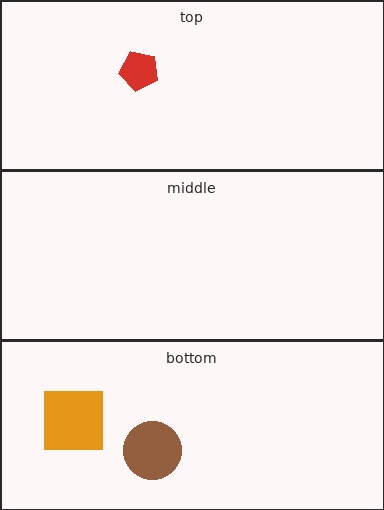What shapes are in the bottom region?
The orange square, the brown circle.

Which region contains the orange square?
The bottom region.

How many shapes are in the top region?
1.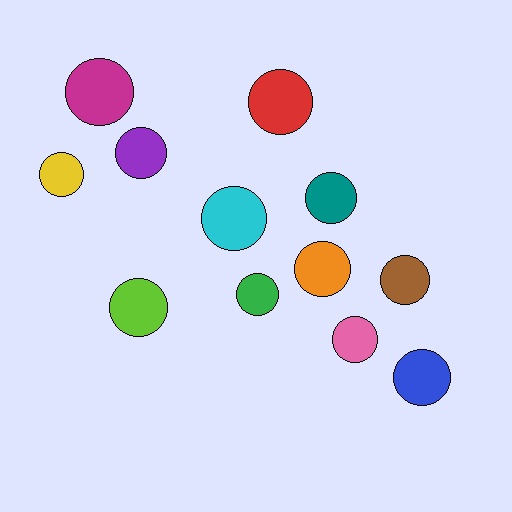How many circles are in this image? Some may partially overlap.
There are 12 circles.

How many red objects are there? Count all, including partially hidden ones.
There is 1 red object.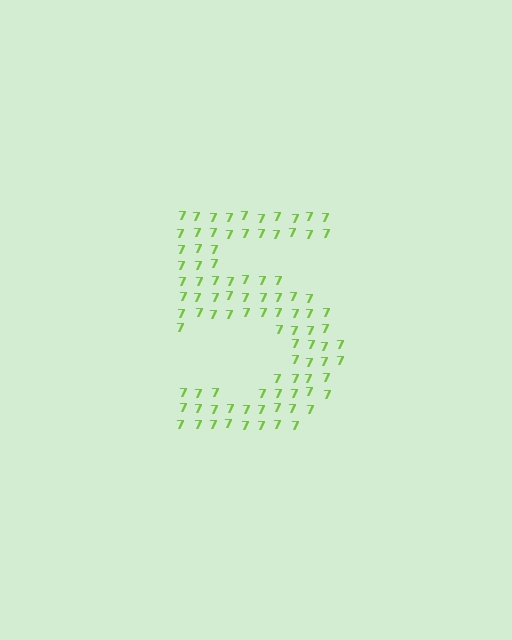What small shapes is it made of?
It is made of small digit 7's.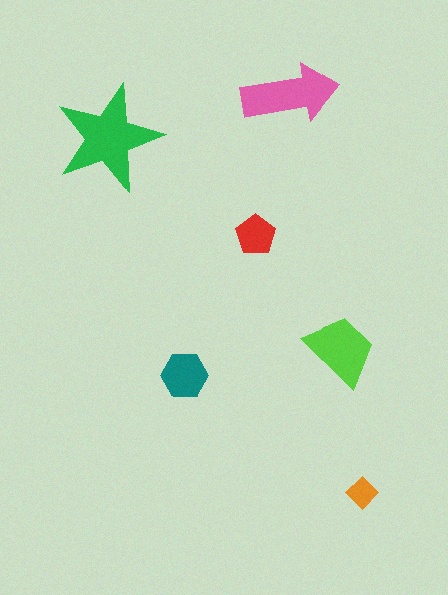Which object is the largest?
The green star.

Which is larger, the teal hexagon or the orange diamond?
The teal hexagon.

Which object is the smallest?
The orange diamond.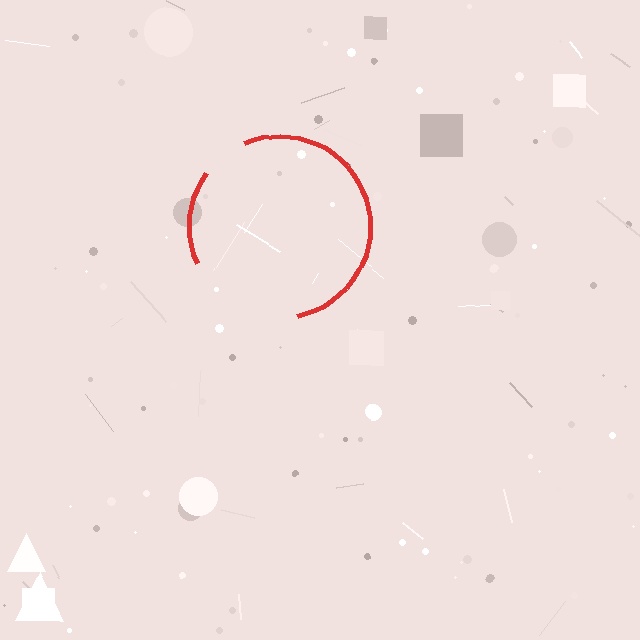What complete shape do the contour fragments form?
The contour fragments form a circle.